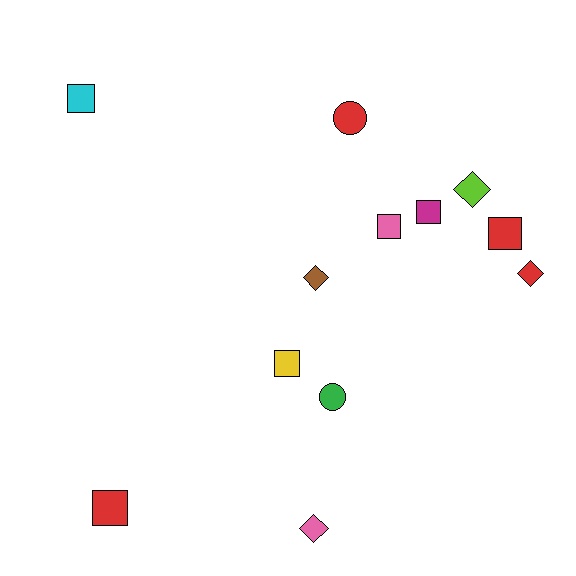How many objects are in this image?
There are 12 objects.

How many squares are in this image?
There are 6 squares.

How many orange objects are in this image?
There are no orange objects.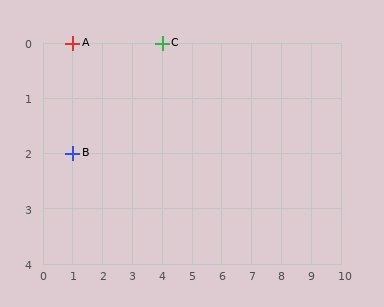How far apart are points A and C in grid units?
Points A and C are 3 columns apart.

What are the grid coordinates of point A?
Point A is at grid coordinates (1, 0).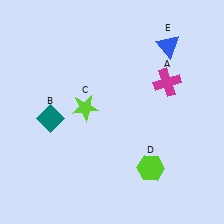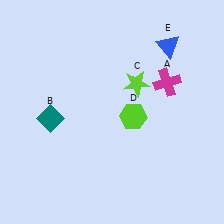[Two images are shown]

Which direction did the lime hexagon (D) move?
The lime hexagon (D) moved up.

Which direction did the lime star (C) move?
The lime star (C) moved right.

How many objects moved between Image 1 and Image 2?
2 objects moved between the two images.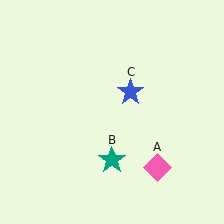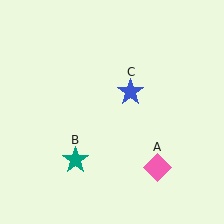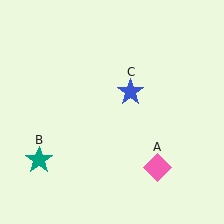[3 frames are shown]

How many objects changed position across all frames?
1 object changed position: teal star (object B).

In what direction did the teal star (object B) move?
The teal star (object B) moved left.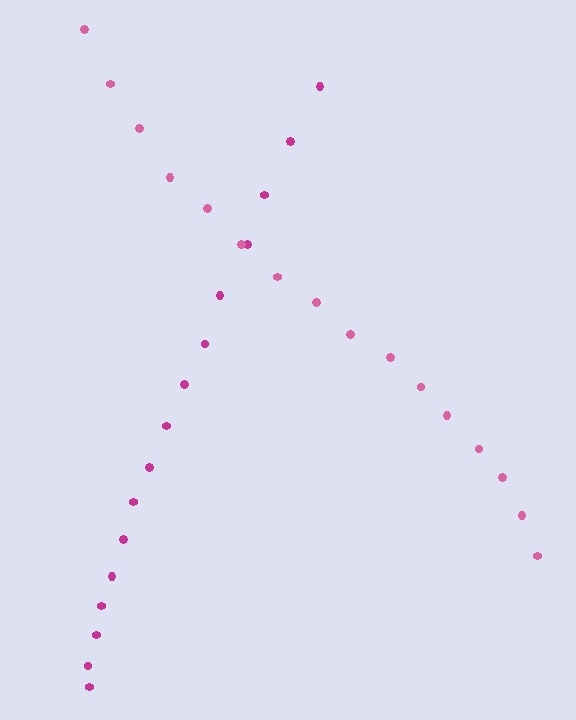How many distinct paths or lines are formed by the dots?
There are 2 distinct paths.